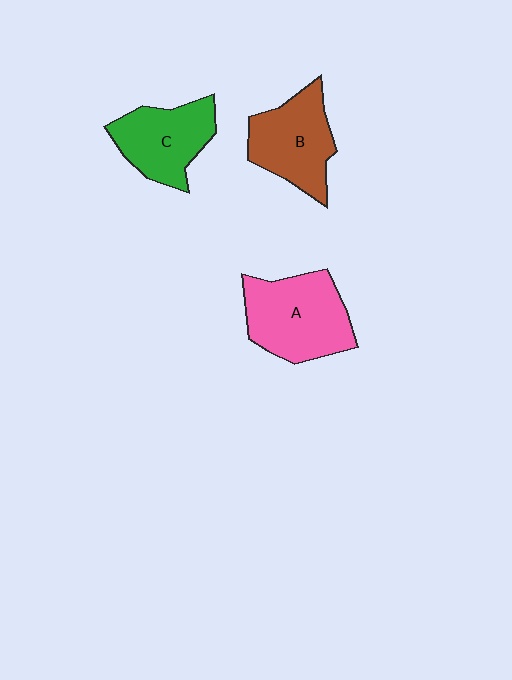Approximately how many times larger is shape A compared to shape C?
Approximately 1.3 times.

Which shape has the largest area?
Shape A (pink).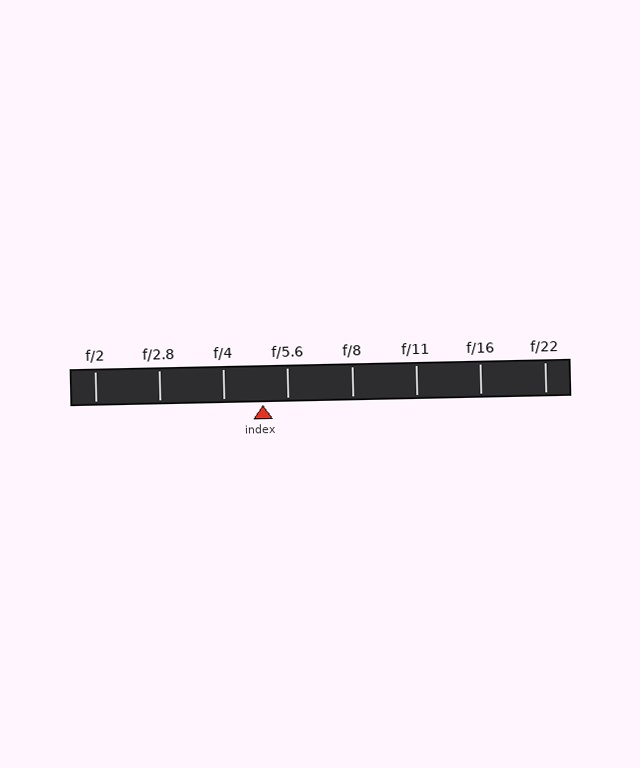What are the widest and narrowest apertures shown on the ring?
The widest aperture shown is f/2 and the narrowest is f/22.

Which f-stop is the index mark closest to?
The index mark is closest to f/5.6.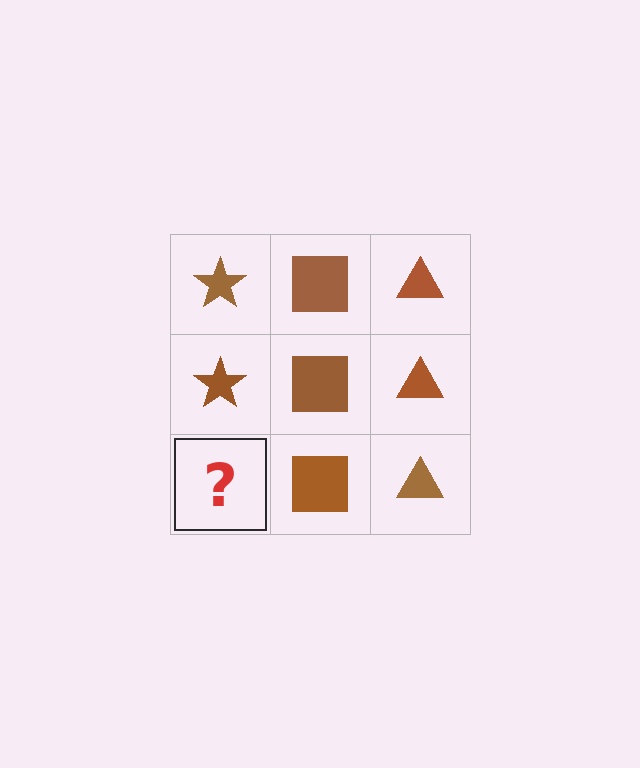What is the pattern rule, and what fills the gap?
The rule is that each column has a consistent shape. The gap should be filled with a brown star.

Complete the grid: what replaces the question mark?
The question mark should be replaced with a brown star.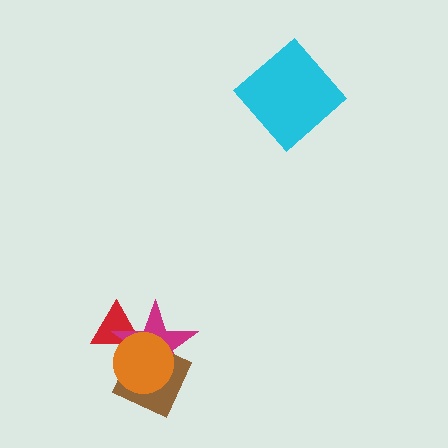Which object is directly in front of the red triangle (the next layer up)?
The magenta star is directly in front of the red triangle.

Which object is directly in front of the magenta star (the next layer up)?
The brown square is directly in front of the magenta star.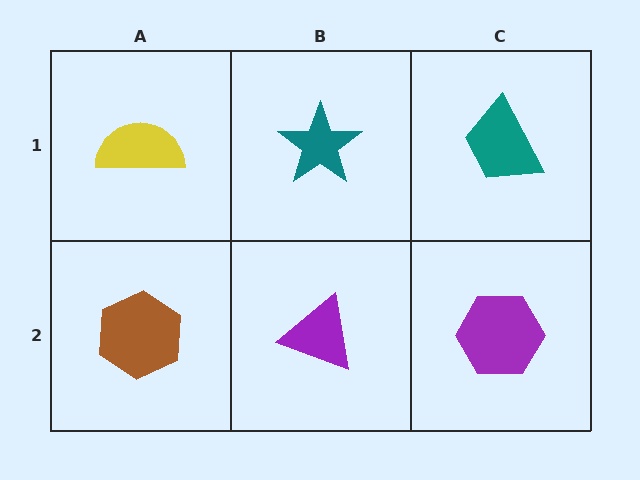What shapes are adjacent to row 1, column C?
A purple hexagon (row 2, column C), a teal star (row 1, column B).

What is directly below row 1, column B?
A purple triangle.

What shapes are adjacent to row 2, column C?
A teal trapezoid (row 1, column C), a purple triangle (row 2, column B).